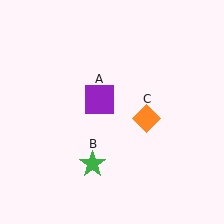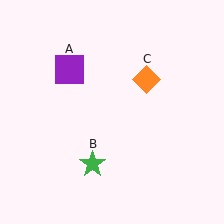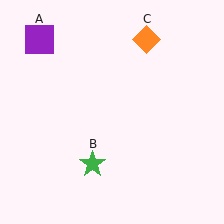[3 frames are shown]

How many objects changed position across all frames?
2 objects changed position: purple square (object A), orange diamond (object C).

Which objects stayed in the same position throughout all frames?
Green star (object B) remained stationary.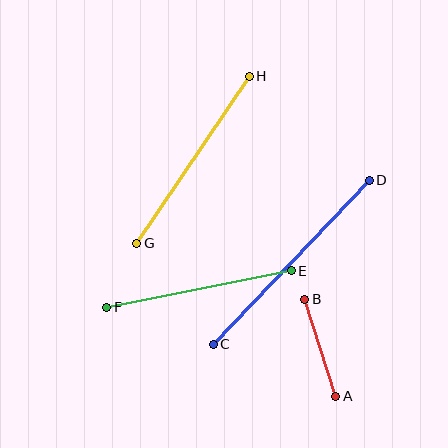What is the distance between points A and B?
The distance is approximately 102 pixels.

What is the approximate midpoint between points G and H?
The midpoint is at approximately (193, 160) pixels.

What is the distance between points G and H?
The distance is approximately 201 pixels.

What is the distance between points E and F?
The distance is approximately 188 pixels.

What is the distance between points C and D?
The distance is approximately 226 pixels.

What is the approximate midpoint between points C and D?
The midpoint is at approximately (291, 262) pixels.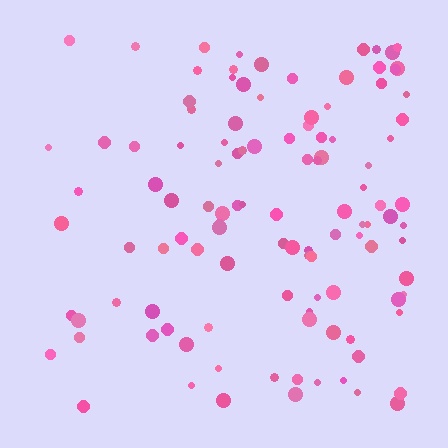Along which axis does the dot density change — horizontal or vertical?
Horizontal.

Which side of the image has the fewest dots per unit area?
The left.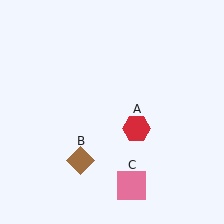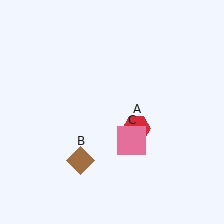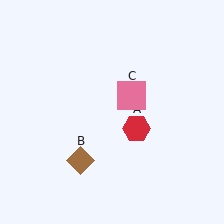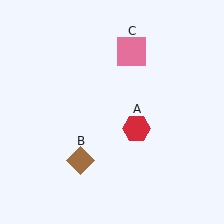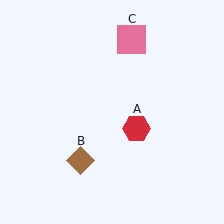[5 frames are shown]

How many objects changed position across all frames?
1 object changed position: pink square (object C).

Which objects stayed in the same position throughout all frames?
Red hexagon (object A) and brown diamond (object B) remained stationary.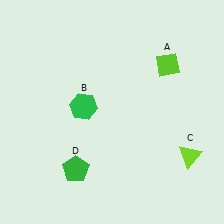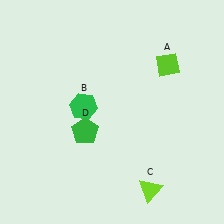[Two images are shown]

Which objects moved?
The objects that moved are: the lime triangle (C), the green pentagon (D).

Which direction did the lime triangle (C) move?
The lime triangle (C) moved left.